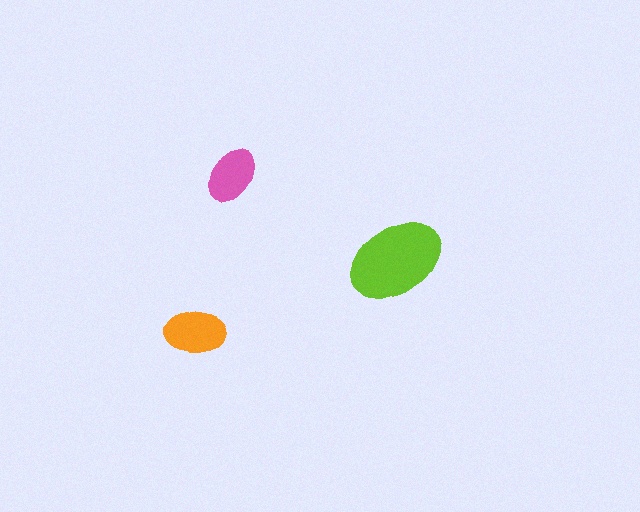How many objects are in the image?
There are 3 objects in the image.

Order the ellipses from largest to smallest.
the lime one, the orange one, the pink one.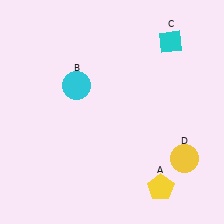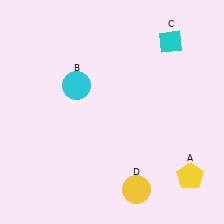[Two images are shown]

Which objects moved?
The objects that moved are: the yellow pentagon (A), the yellow circle (D).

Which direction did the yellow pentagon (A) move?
The yellow pentagon (A) moved right.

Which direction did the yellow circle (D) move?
The yellow circle (D) moved left.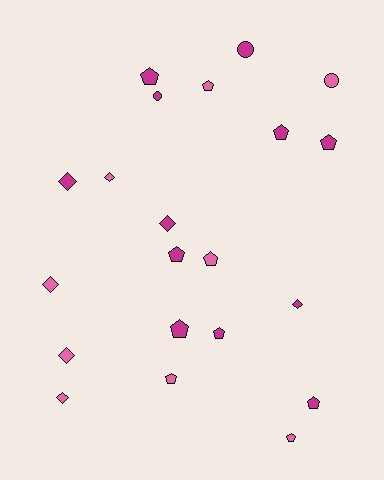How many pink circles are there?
There is 1 pink circle.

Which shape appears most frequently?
Pentagon, with 11 objects.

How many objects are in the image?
There are 21 objects.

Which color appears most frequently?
Magenta, with 12 objects.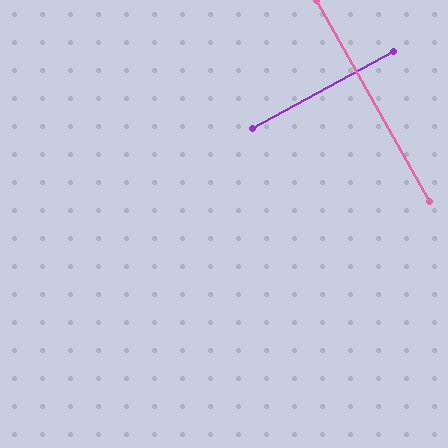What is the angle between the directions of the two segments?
Approximately 89 degrees.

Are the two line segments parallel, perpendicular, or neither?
Perpendicular — they meet at approximately 89°.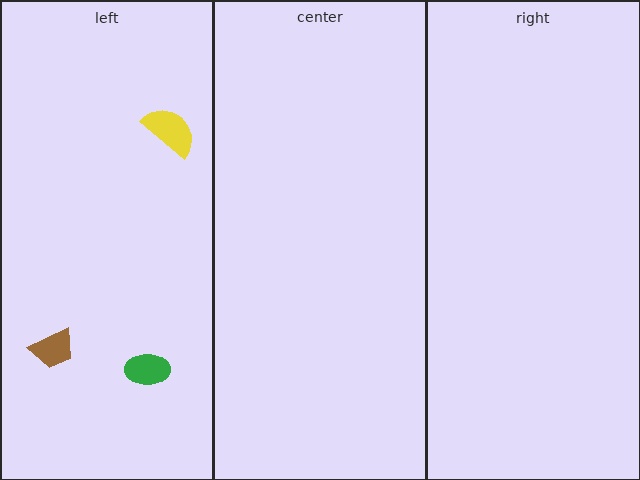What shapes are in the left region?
The green ellipse, the yellow semicircle, the brown trapezoid.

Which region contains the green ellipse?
The left region.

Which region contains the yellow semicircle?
The left region.